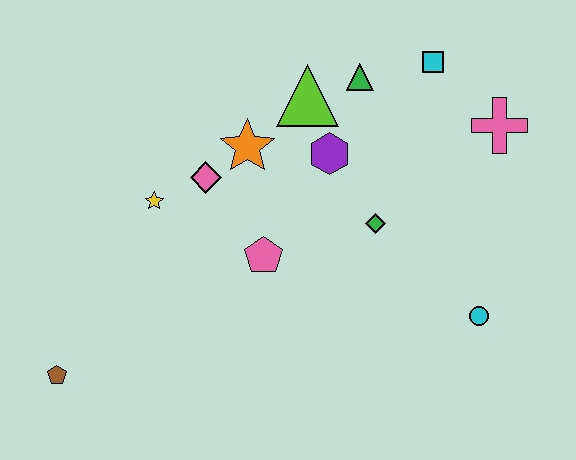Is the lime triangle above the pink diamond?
Yes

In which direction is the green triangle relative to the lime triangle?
The green triangle is to the right of the lime triangle.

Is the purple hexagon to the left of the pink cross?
Yes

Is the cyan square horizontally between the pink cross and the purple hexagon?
Yes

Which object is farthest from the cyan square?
The brown pentagon is farthest from the cyan square.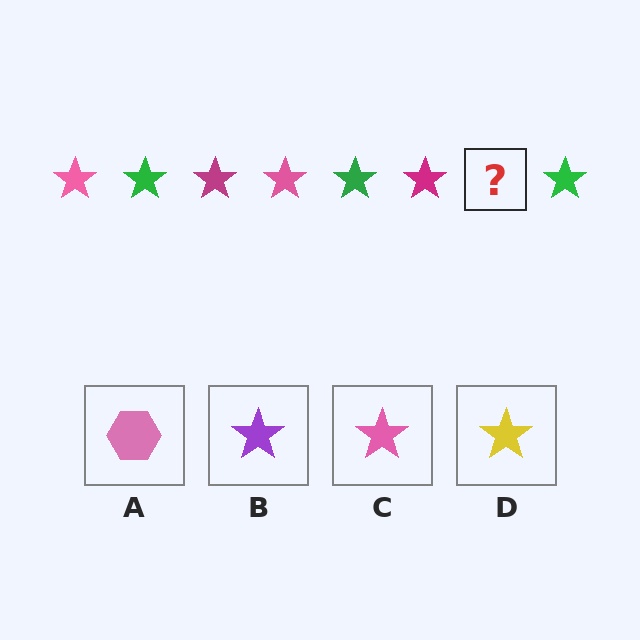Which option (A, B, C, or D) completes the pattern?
C.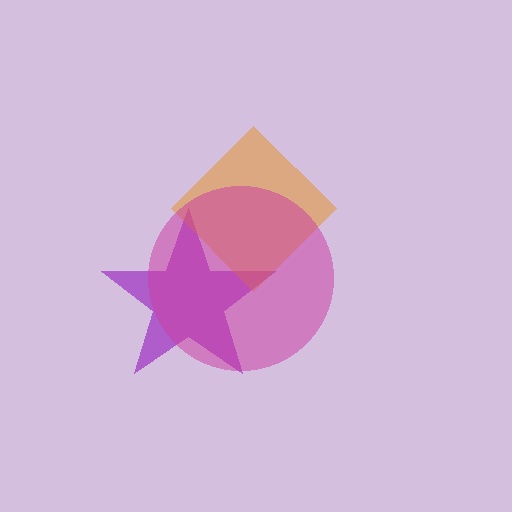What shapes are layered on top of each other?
The layered shapes are: a purple star, an orange diamond, a magenta circle.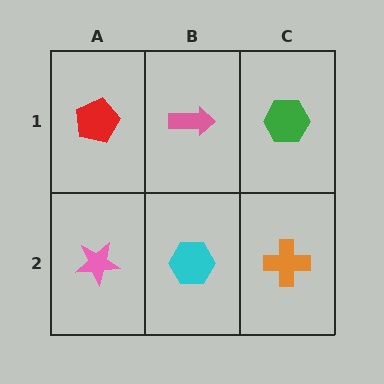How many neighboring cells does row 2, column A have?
2.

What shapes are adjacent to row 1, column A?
A pink star (row 2, column A), a pink arrow (row 1, column B).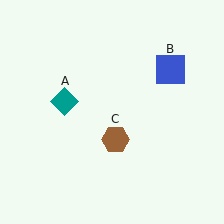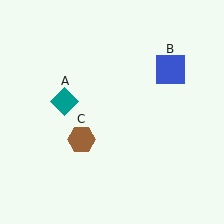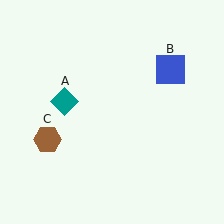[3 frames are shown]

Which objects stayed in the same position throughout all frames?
Teal diamond (object A) and blue square (object B) remained stationary.